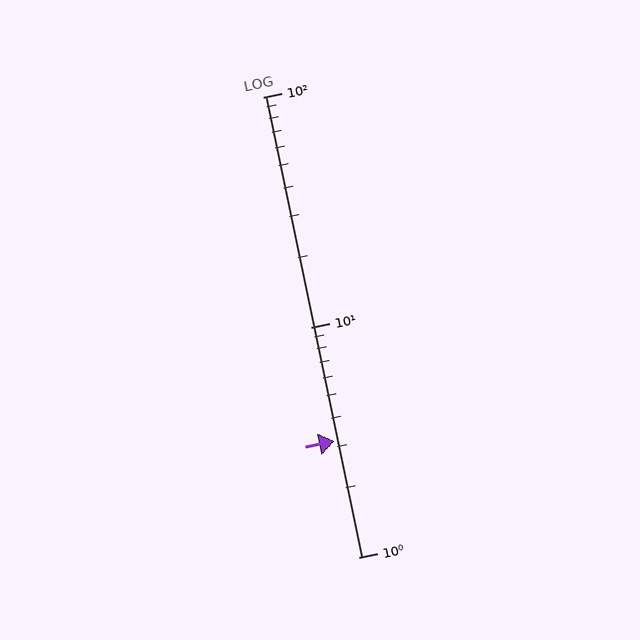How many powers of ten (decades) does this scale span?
The scale spans 2 decades, from 1 to 100.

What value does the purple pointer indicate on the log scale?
The pointer indicates approximately 3.2.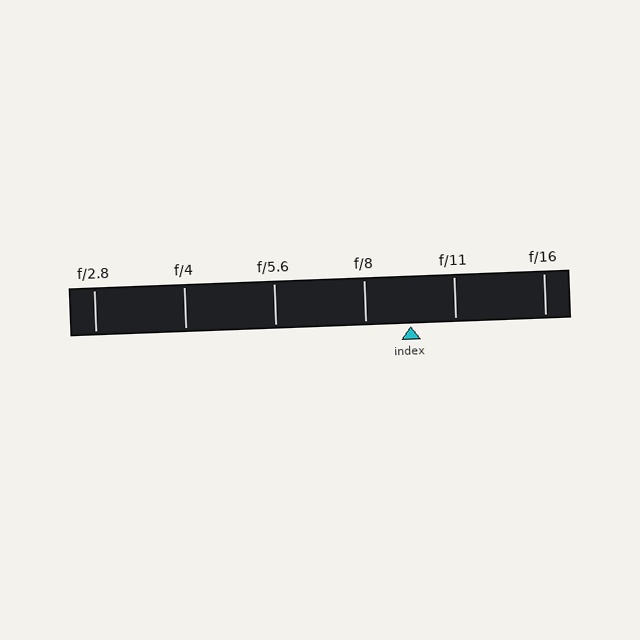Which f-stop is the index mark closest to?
The index mark is closest to f/11.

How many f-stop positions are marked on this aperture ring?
There are 6 f-stop positions marked.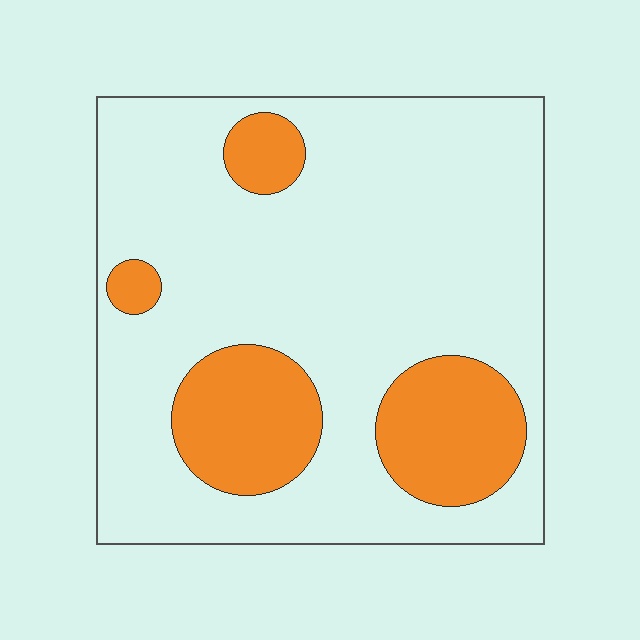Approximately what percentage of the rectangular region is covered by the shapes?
Approximately 20%.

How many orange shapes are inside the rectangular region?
4.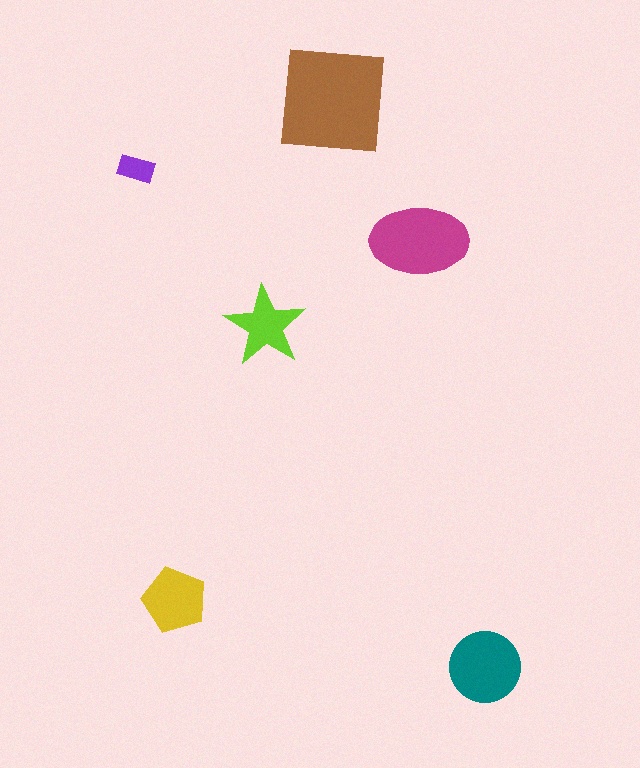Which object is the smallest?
The purple rectangle.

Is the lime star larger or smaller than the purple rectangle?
Larger.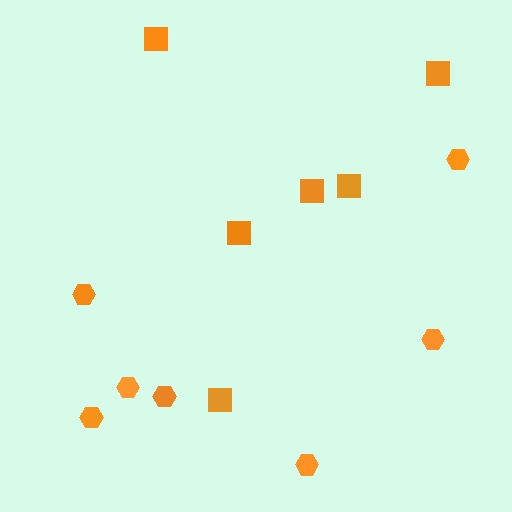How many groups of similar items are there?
There are 2 groups: one group of hexagons (7) and one group of squares (6).